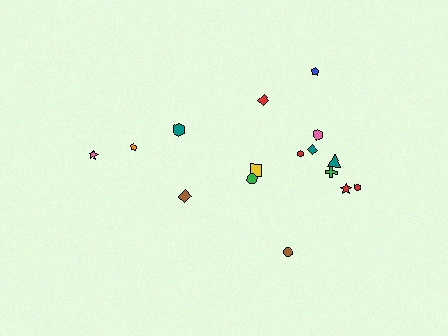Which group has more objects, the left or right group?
The right group.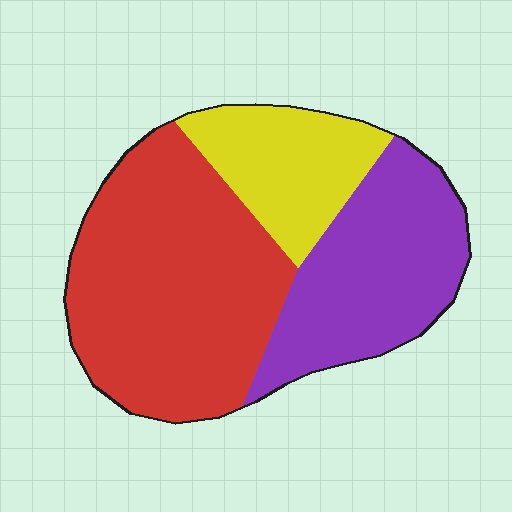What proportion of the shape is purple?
Purple covers 31% of the shape.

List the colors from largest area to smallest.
From largest to smallest: red, purple, yellow.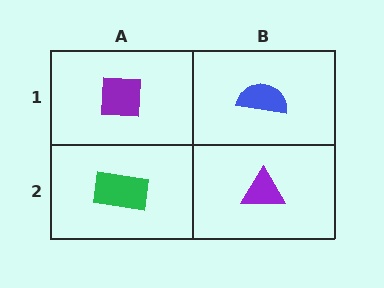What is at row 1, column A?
A purple square.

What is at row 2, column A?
A green rectangle.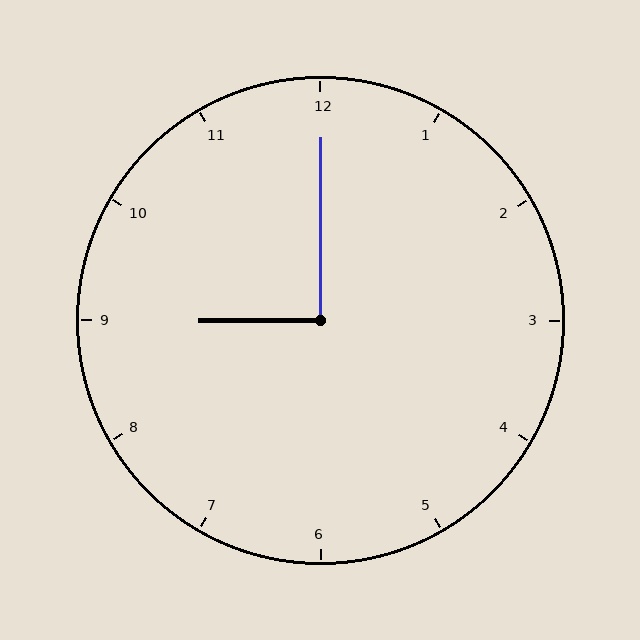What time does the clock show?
9:00.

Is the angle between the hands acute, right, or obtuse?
It is right.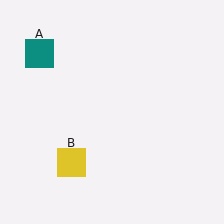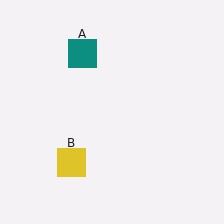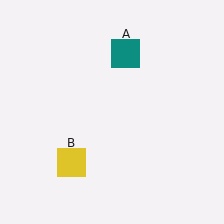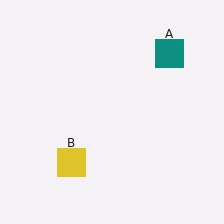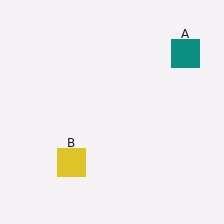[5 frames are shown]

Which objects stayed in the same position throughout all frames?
Yellow square (object B) remained stationary.